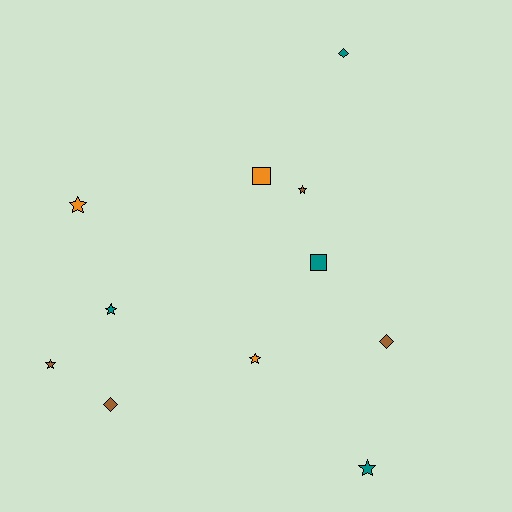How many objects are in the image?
There are 11 objects.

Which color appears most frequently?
Teal, with 4 objects.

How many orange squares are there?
There is 1 orange square.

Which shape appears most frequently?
Star, with 6 objects.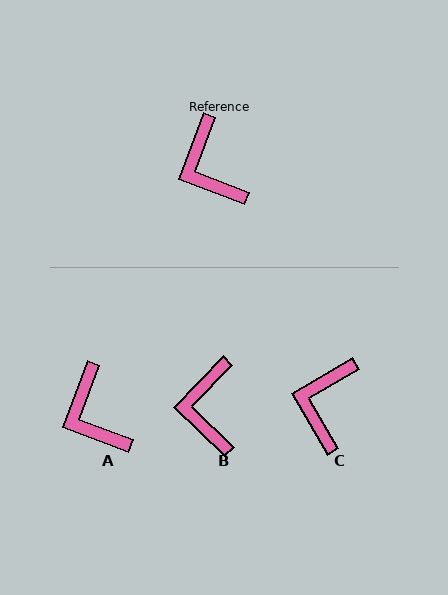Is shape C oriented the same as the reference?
No, it is off by about 39 degrees.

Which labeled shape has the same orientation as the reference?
A.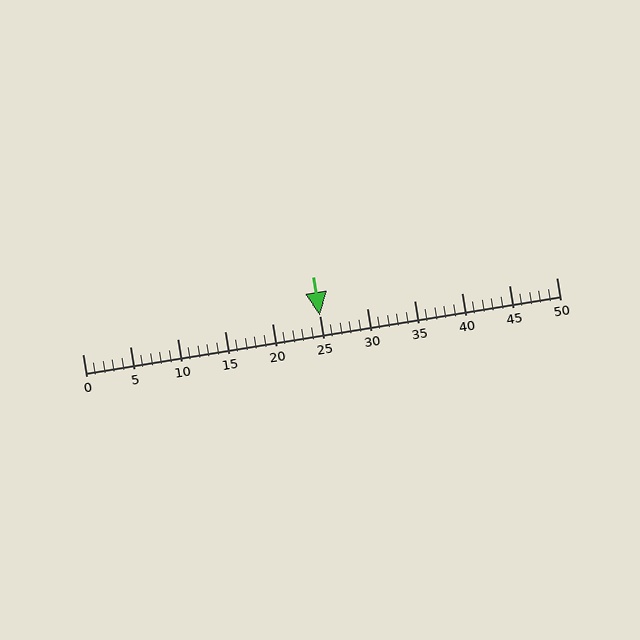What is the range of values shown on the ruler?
The ruler shows values from 0 to 50.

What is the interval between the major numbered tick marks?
The major tick marks are spaced 5 units apart.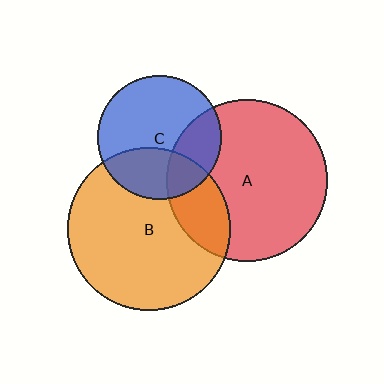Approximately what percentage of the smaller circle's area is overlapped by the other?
Approximately 30%.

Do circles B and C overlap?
Yes.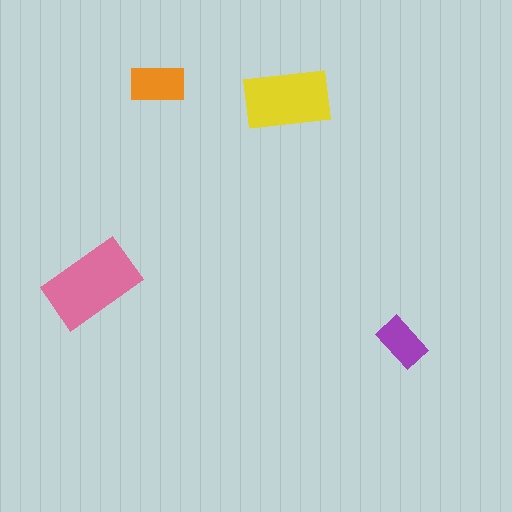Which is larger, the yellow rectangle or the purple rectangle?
The yellow one.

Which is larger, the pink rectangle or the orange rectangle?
The pink one.